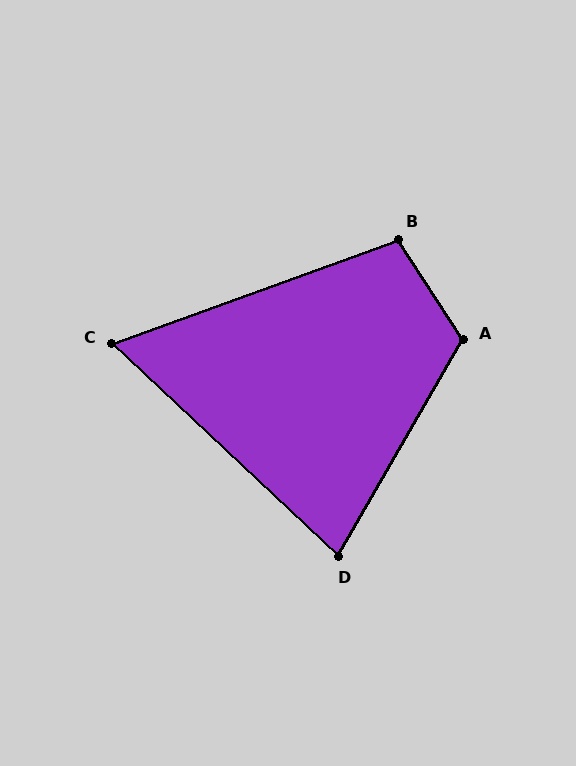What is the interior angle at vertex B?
Approximately 103 degrees (obtuse).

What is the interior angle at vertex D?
Approximately 77 degrees (acute).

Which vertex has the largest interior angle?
A, at approximately 117 degrees.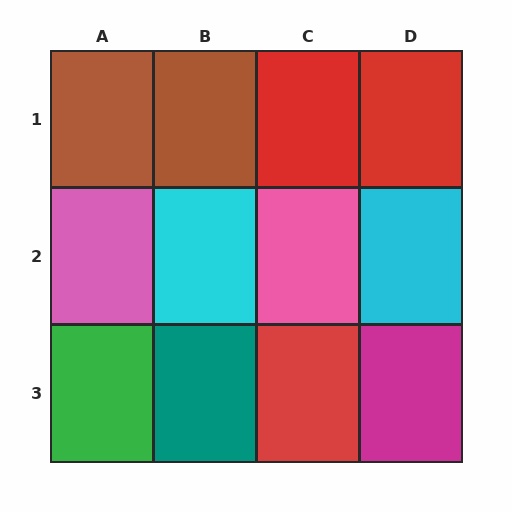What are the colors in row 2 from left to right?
Pink, cyan, pink, cyan.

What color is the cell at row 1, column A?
Brown.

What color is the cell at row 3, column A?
Green.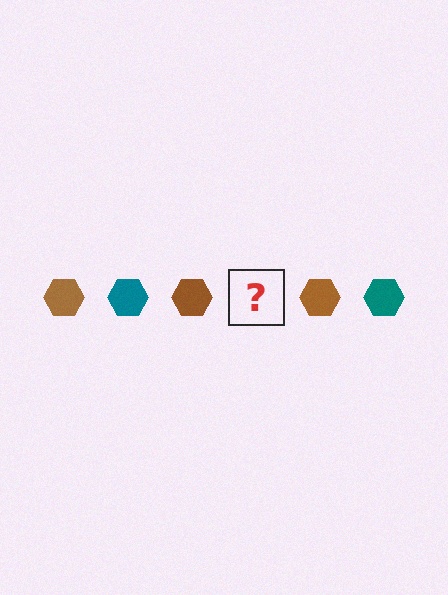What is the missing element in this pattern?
The missing element is a teal hexagon.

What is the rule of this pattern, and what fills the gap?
The rule is that the pattern cycles through brown, teal hexagons. The gap should be filled with a teal hexagon.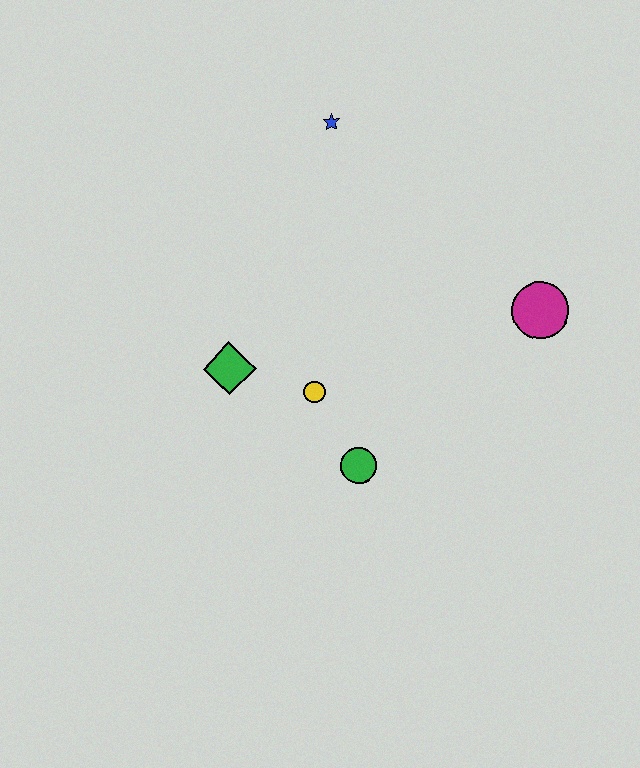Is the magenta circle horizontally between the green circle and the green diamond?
No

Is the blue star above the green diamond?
Yes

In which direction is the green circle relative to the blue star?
The green circle is below the blue star.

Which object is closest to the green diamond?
The yellow circle is closest to the green diamond.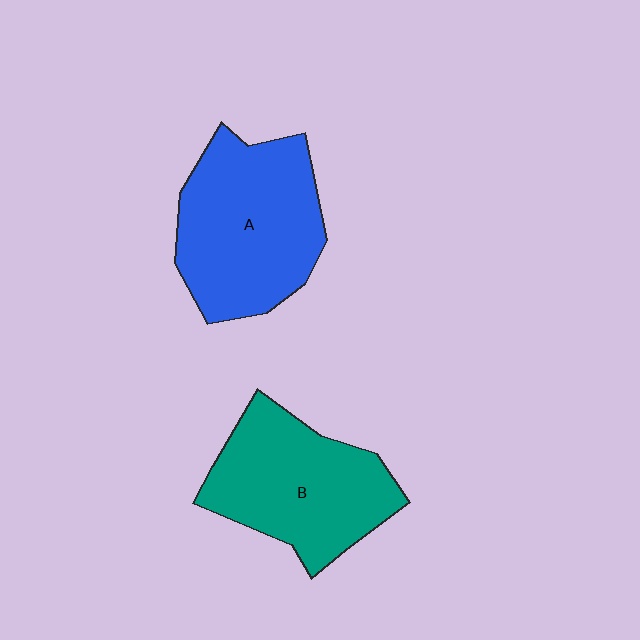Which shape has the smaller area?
Shape B (teal).